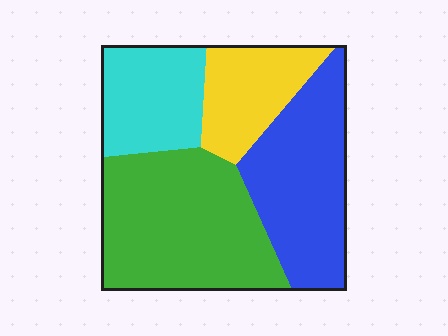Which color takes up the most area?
Green, at roughly 35%.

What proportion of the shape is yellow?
Yellow takes up about one sixth (1/6) of the shape.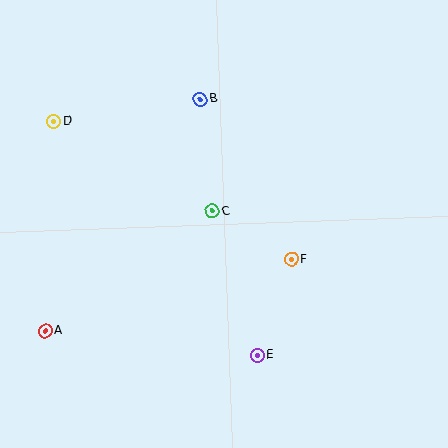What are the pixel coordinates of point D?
Point D is at (54, 121).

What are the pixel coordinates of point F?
Point F is at (292, 259).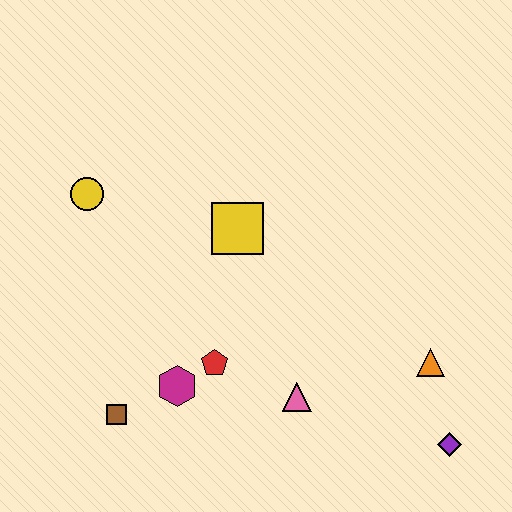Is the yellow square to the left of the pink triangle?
Yes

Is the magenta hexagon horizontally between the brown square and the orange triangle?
Yes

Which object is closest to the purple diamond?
The orange triangle is closest to the purple diamond.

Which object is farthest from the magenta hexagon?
The purple diamond is farthest from the magenta hexagon.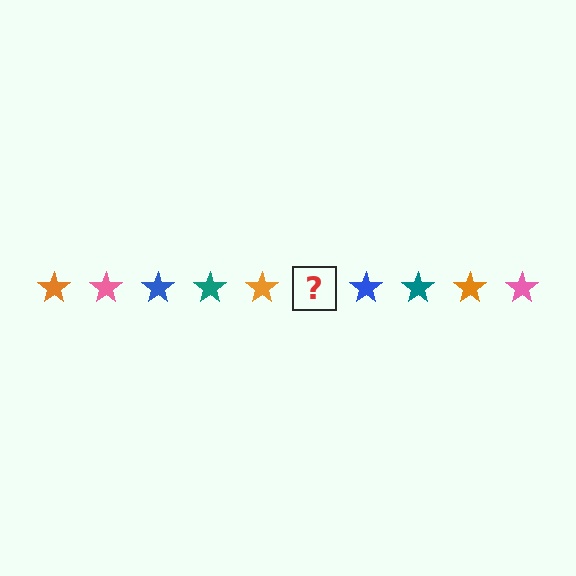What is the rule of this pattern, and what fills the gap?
The rule is that the pattern cycles through orange, pink, blue, teal stars. The gap should be filled with a pink star.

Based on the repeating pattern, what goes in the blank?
The blank should be a pink star.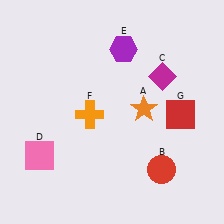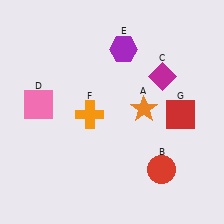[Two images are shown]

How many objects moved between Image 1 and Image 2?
1 object moved between the two images.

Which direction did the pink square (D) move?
The pink square (D) moved up.